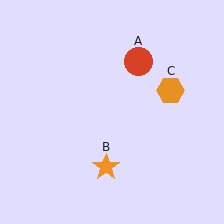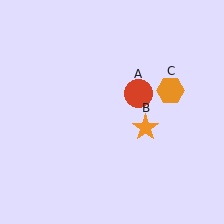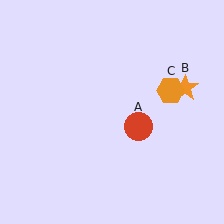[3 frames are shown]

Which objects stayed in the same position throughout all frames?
Orange hexagon (object C) remained stationary.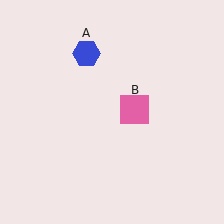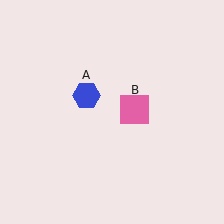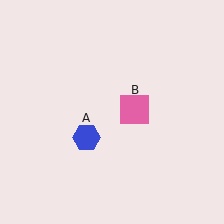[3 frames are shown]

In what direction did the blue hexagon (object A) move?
The blue hexagon (object A) moved down.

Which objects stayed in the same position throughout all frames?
Pink square (object B) remained stationary.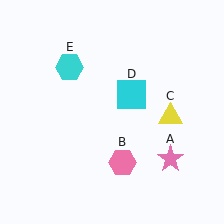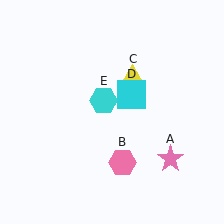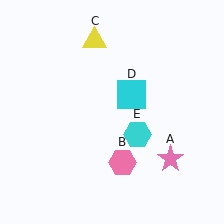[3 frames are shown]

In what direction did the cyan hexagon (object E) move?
The cyan hexagon (object E) moved down and to the right.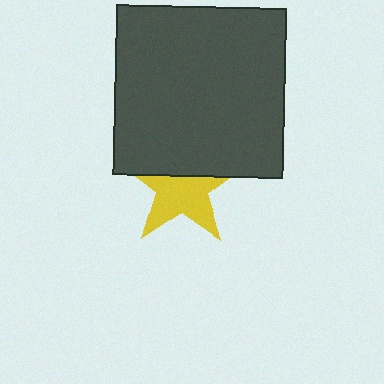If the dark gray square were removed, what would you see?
You would see the complete yellow star.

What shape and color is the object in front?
The object in front is a dark gray square.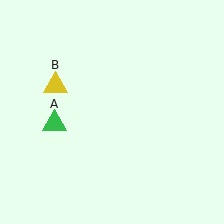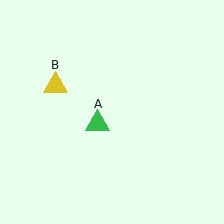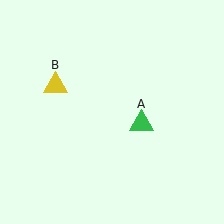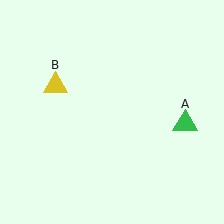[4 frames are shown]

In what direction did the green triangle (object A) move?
The green triangle (object A) moved right.